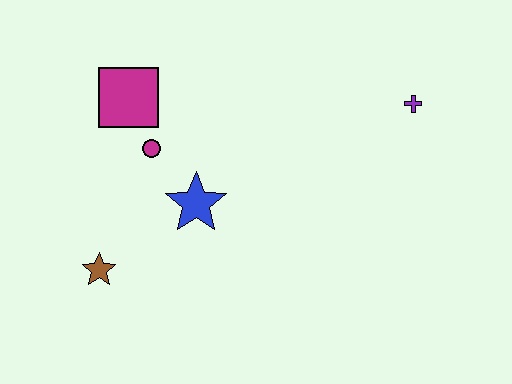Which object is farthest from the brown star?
The purple cross is farthest from the brown star.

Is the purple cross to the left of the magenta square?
No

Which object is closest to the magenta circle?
The magenta square is closest to the magenta circle.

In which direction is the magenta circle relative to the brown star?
The magenta circle is above the brown star.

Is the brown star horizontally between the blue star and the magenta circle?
No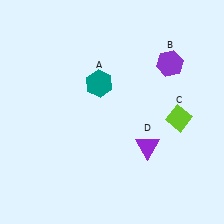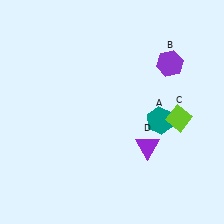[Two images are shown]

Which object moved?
The teal hexagon (A) moved right.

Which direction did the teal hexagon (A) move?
The teal hexagon (A) moved right.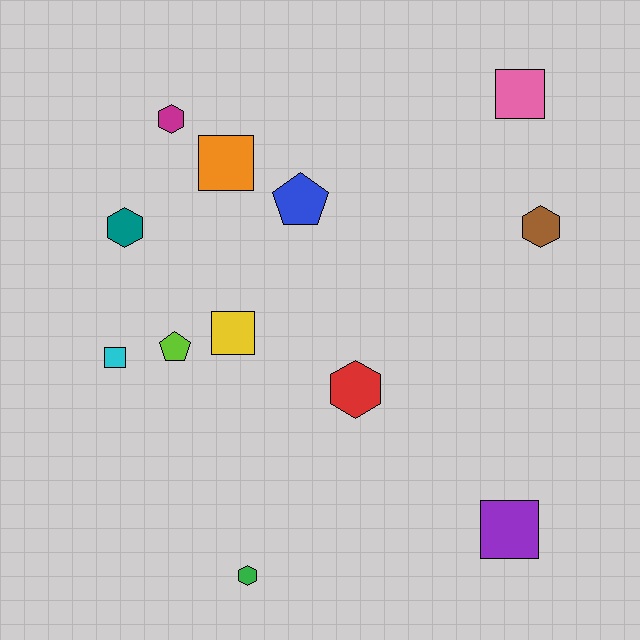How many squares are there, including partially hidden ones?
There are 5 squares.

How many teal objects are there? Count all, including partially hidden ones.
There is 1 teal object.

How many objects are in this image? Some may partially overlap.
There are 12 objects.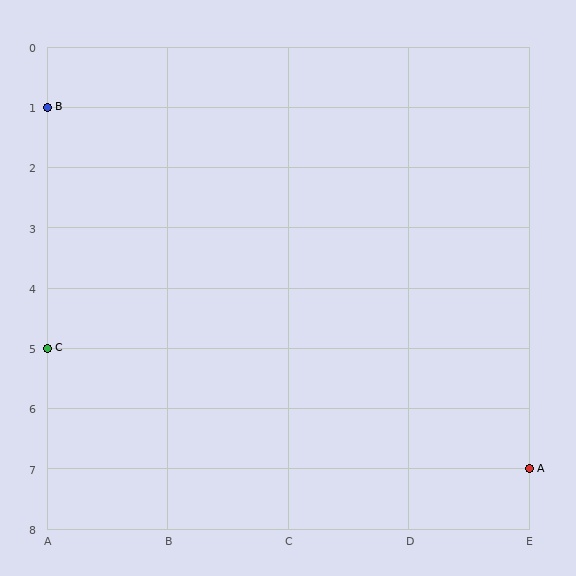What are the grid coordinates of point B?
Point B is at grid coordinates (A, 1).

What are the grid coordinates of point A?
Point A is at grid coordinates (E, 7).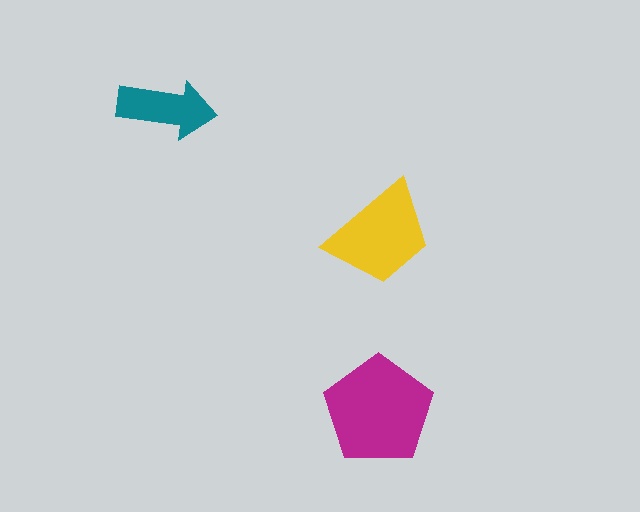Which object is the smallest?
The teal arrow.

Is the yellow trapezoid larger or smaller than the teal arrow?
Larger.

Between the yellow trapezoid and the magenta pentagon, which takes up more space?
The magenta pentagon.